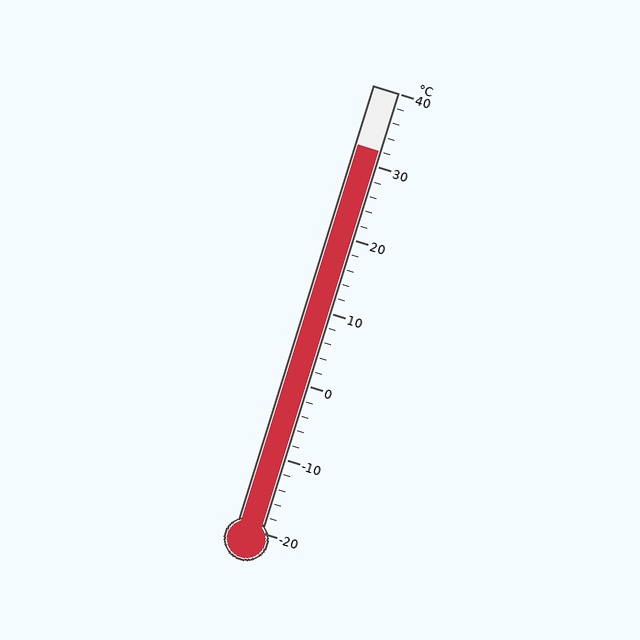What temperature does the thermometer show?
The thermometer shows approximately 32°C.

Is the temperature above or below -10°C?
The temperature is above -10°C.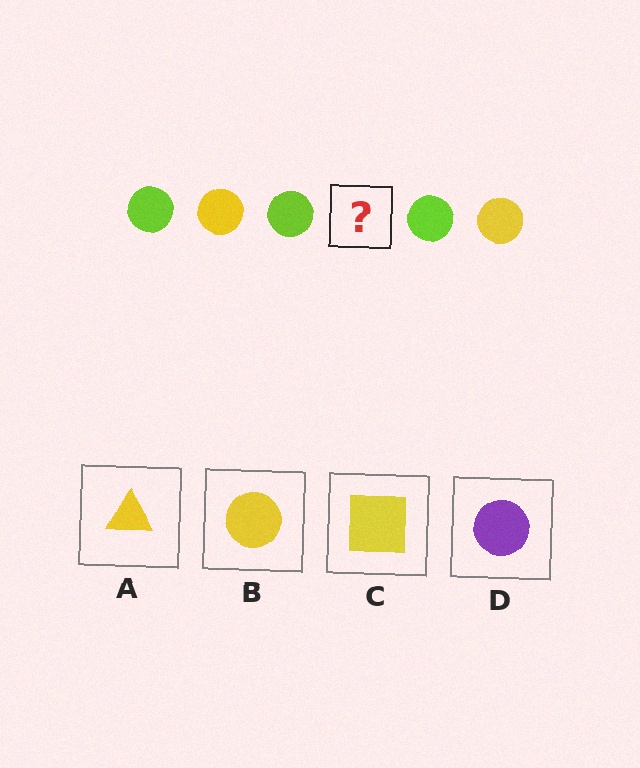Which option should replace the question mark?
Option B.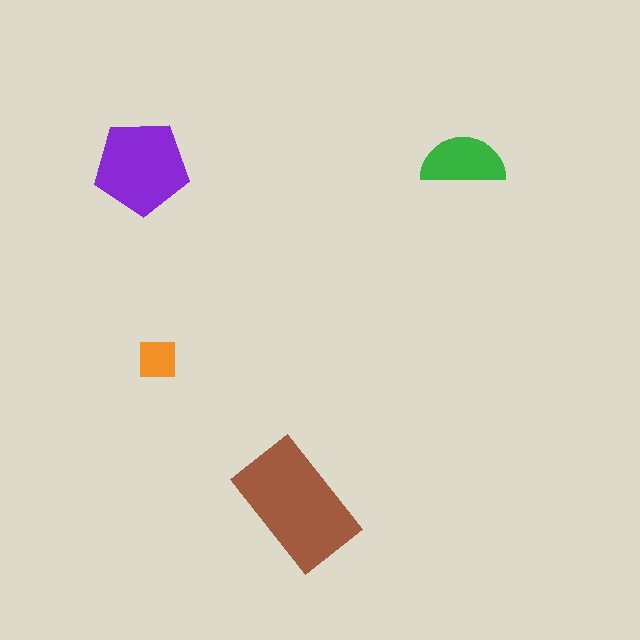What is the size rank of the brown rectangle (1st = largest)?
1st.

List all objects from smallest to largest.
The orange square, the green semicircle, the purple pentagon, the brown rectangle.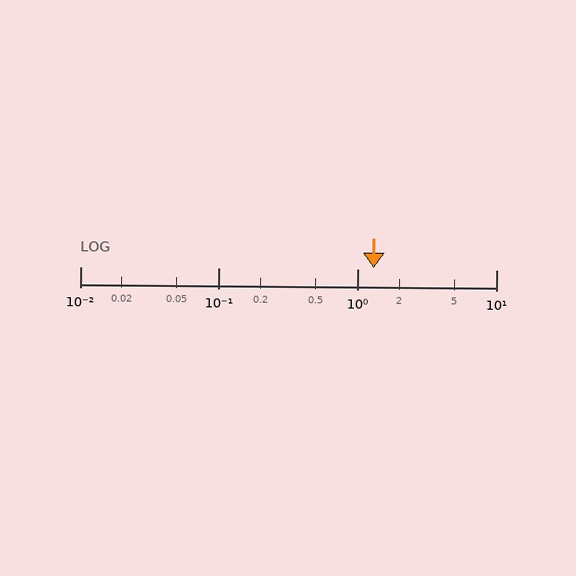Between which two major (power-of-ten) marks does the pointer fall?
The pointer is between 1 and 10.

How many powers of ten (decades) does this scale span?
The scale spans 3 decades, from 0.01 to 10.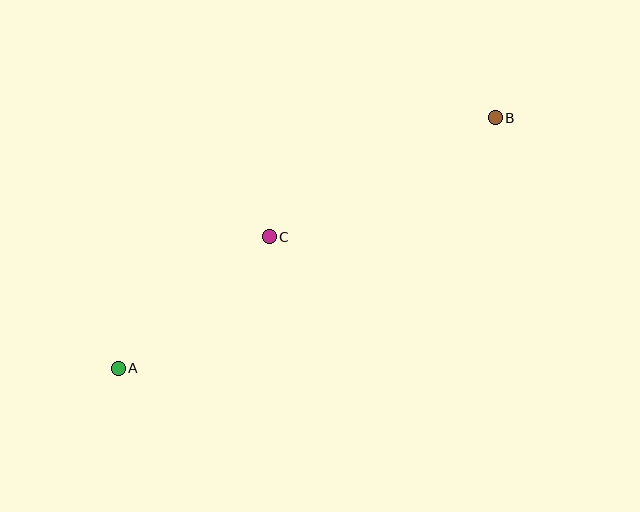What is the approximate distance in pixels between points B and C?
The distance between B and C is approximately 255 pixels.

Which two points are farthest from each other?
Points A and B are farthest from each other.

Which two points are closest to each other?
Points A and C are closest to each other.